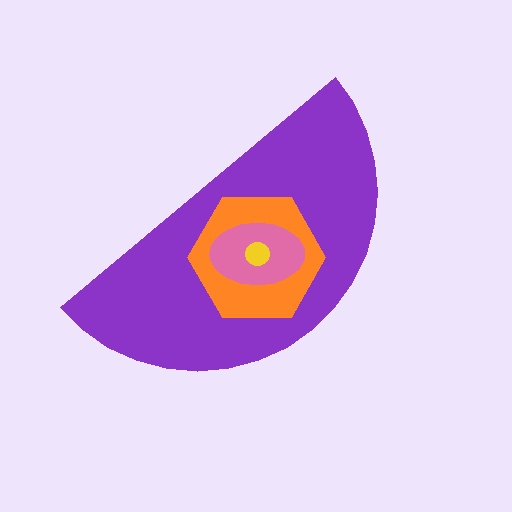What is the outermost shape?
The purple semicircle.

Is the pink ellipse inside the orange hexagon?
Yes.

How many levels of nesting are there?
4.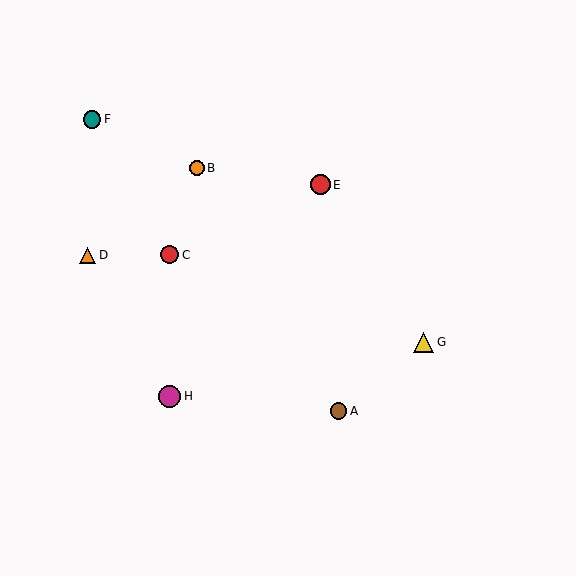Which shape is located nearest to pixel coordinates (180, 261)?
The red circle (labeled C) at (170, 255) is nearest to that location.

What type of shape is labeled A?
Shape A is a brown circle.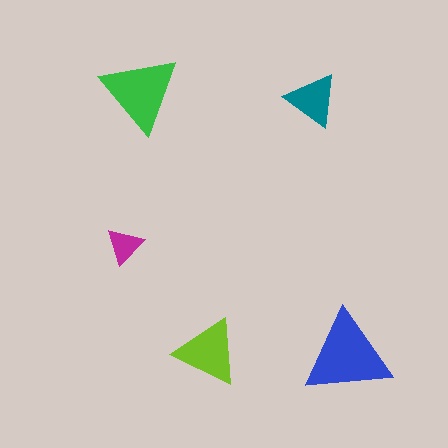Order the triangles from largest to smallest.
the blue one, the green one, the lime one, the teal one, the magenta one.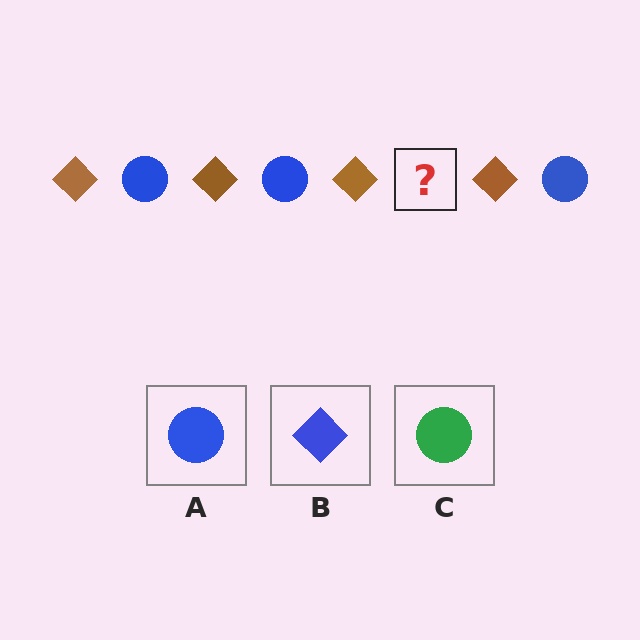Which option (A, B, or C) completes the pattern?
A.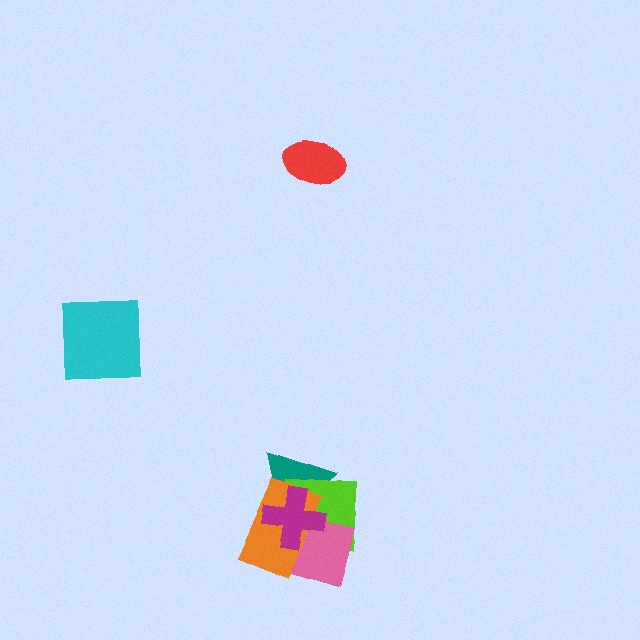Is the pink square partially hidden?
Yes, it is partially covered by another shape.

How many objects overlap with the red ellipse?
0 objects overlap with the red ellipse.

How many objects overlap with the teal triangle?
3 objects overlap with the teal triangle.